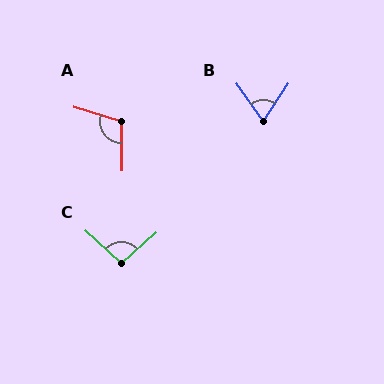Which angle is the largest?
A, at approximately 108 degrees.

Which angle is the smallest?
B, at approximately 69 degrees.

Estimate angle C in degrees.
Approximately 95 degrees.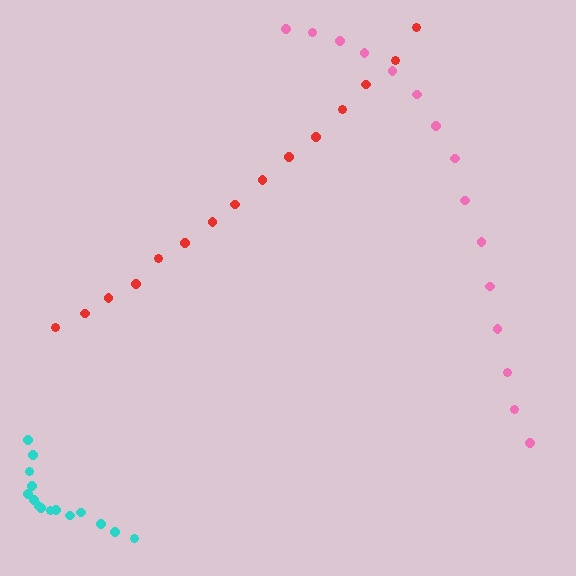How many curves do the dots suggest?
There are 3 distinct paths.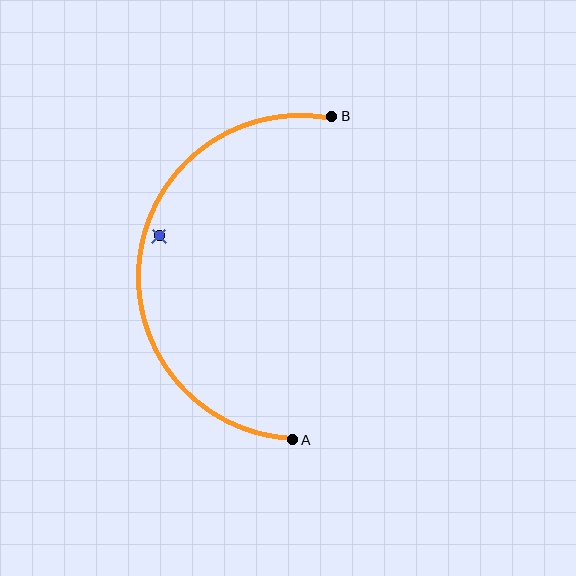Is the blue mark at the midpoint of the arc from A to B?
No — the blue mark does not lie on the arc at all. It sits slightly inside the curve.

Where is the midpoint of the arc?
The arc midpoint is the point on the curve farthest from the straight line joining A and B. It sits to the left of that line.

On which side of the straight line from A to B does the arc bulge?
The arc bulges to the left of the straight line connecting A and B.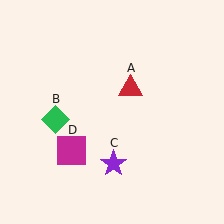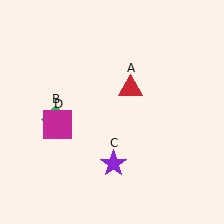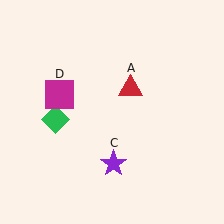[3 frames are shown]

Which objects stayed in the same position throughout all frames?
Red triangle (object A) and green diamond (object B) and purple star (object C) remained stationary.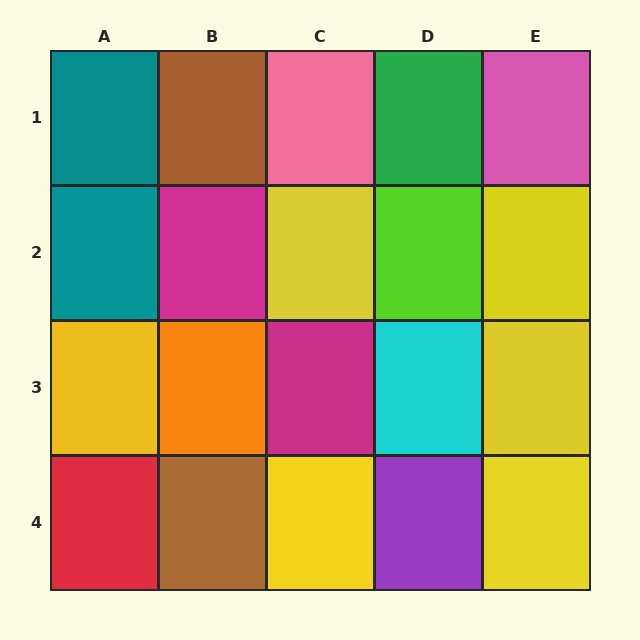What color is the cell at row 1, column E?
Pink.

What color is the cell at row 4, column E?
Yellow.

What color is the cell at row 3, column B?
Orange.